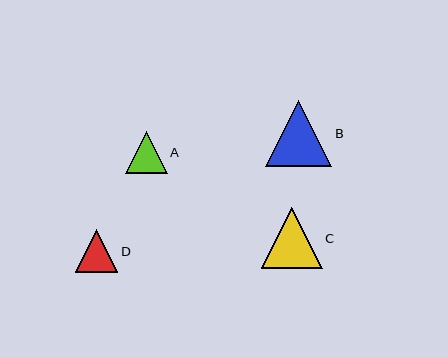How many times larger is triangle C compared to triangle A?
Triangle C is approximately 1.5 times the size of triangle A.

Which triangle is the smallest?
Triangle A is the smallest with a size of approximately 42 pixels.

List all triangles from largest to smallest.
From largest to smallest: B, C, D, A.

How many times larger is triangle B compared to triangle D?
Triangle B is approximately 1.5 times the size of triangle D.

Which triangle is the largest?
Triangle B is the largest with a size of approximately 66 pixels.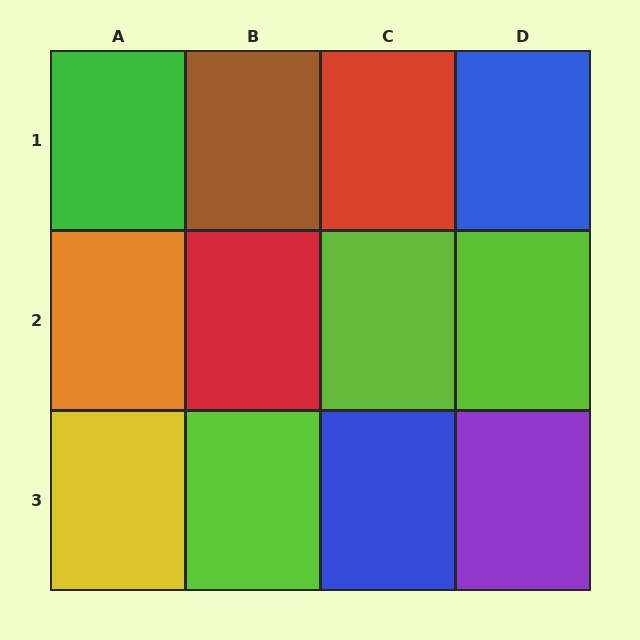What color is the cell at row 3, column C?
Blue.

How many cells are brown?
1 cell is brown.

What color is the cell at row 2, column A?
Orange.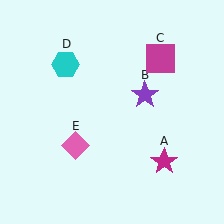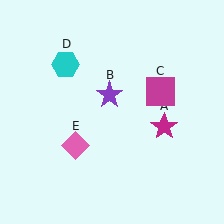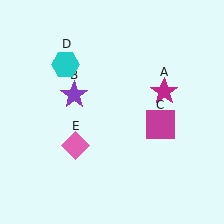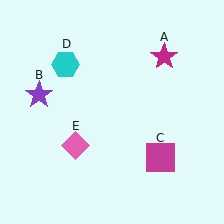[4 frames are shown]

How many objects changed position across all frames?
3 objects changed position: magenta star (object A), purple star (object B), magenta square (object C).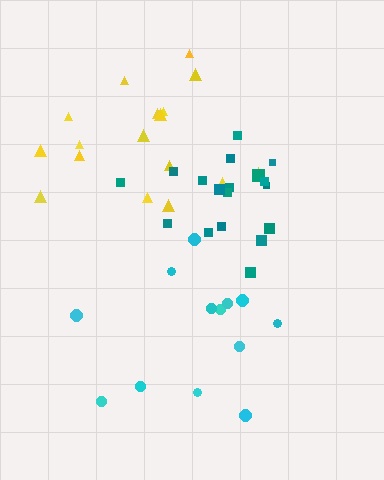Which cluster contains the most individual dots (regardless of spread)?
Teal (18).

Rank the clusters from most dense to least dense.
teal, yellow, cyan.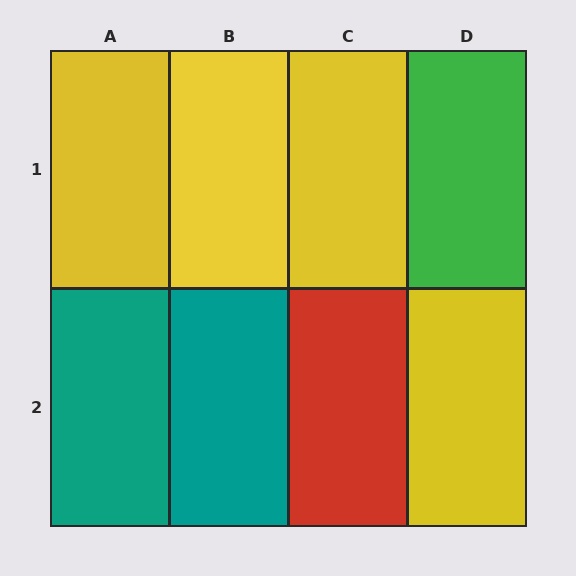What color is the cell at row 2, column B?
Teal.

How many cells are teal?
2 cells are teal.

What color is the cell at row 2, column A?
Teal.